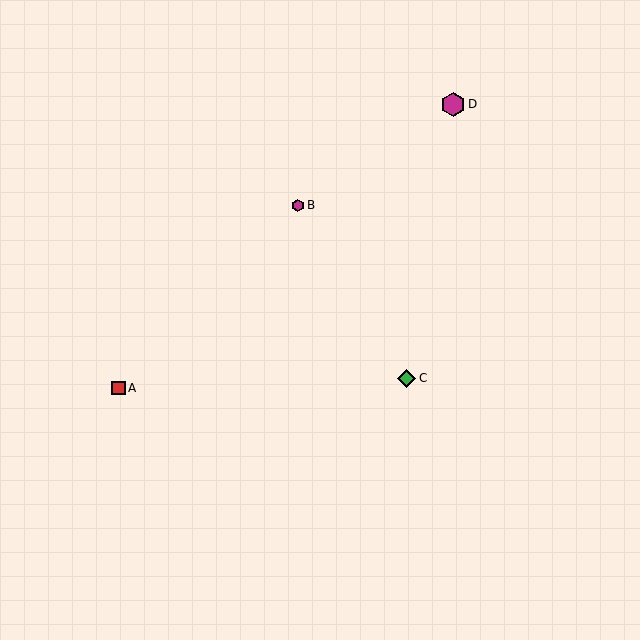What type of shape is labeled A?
Shape A is a red square.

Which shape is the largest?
The magenta hexagon (labeled D) is the largest.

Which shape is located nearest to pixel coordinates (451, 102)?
The magenta hexagon (labeled D) at (453, 104) is nearest to that location.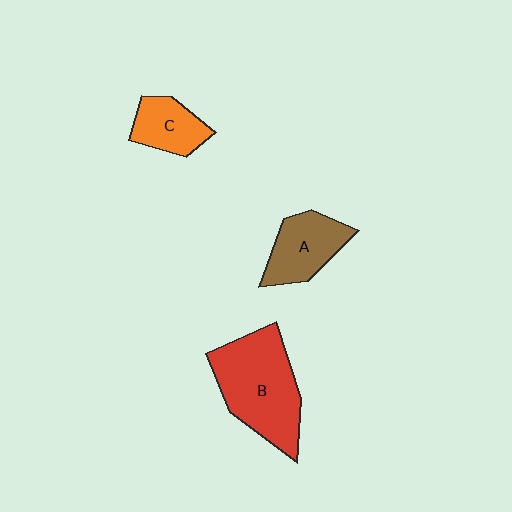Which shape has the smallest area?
Shape C (orange).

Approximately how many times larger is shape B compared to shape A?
Approximately 1.8 times.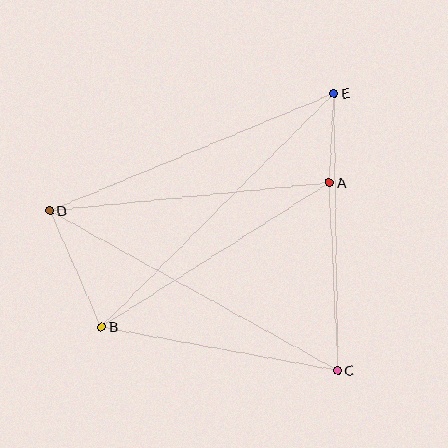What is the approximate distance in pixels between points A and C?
The distance between A and C is approximately 188 pixels.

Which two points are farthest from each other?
Points B and E are farthest from each other.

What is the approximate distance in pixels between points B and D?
The distance between B and D is approximately 127 pixels.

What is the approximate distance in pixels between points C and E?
The distance between C and E is approximately 277 pixels.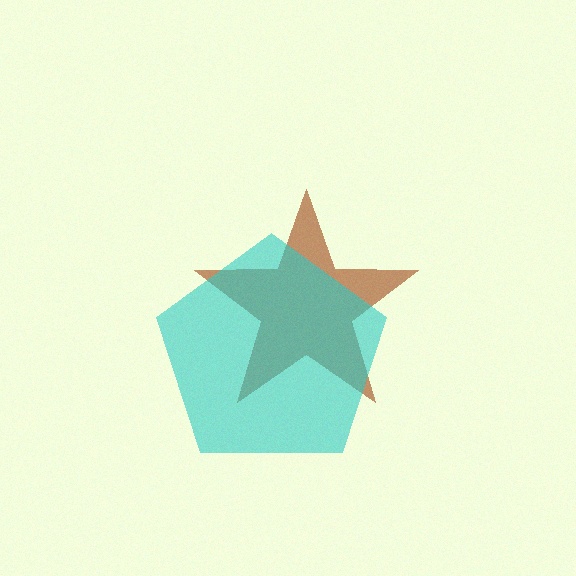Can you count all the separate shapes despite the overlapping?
Yes, there are 2 separate shapes.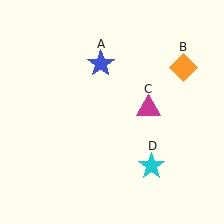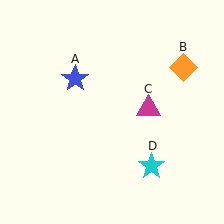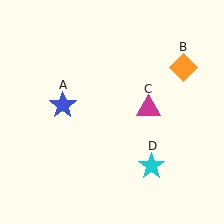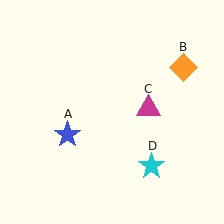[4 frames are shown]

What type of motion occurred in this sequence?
The blue star (object A) rotated counterclockwise around the center of the scene.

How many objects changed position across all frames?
1 object changed position: blue star (object A).